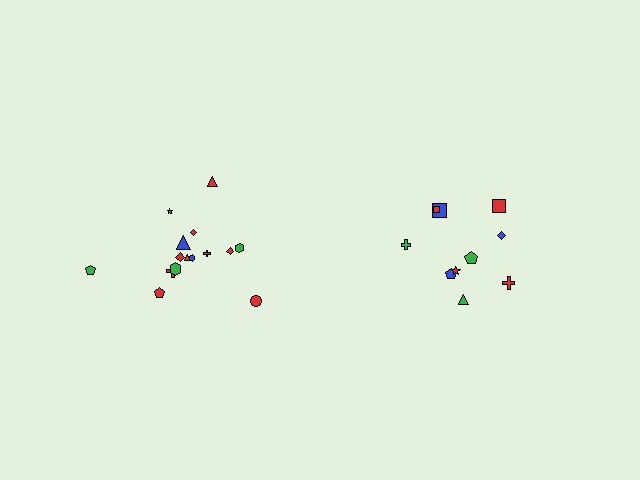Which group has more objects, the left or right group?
The left group.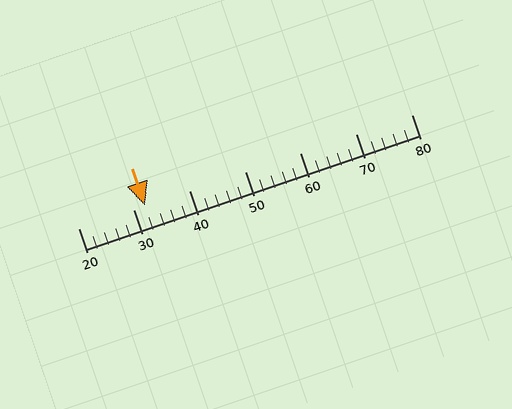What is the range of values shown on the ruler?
The ruler shows values from 20 to 80.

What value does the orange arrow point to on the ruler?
The orange arrow points to approximately 32.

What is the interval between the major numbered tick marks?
The major tick marks are spaced 10 units apart.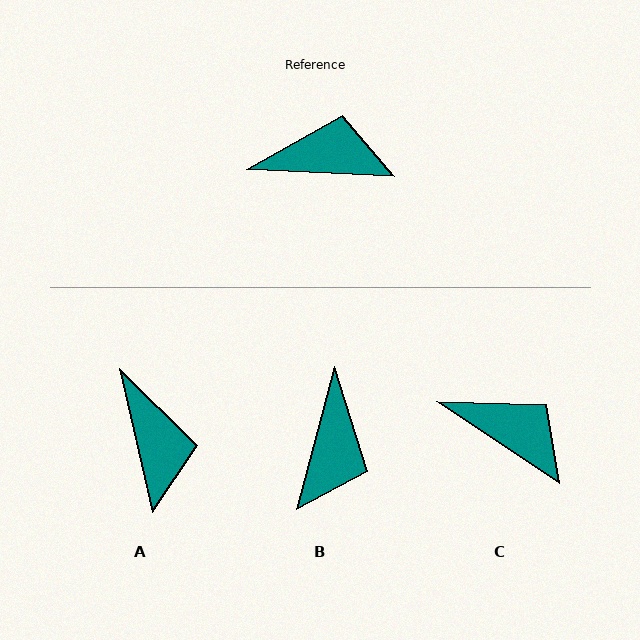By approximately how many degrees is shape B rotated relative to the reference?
Approximately 102 degrees clockwise.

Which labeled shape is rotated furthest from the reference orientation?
B, about 102 degrees away.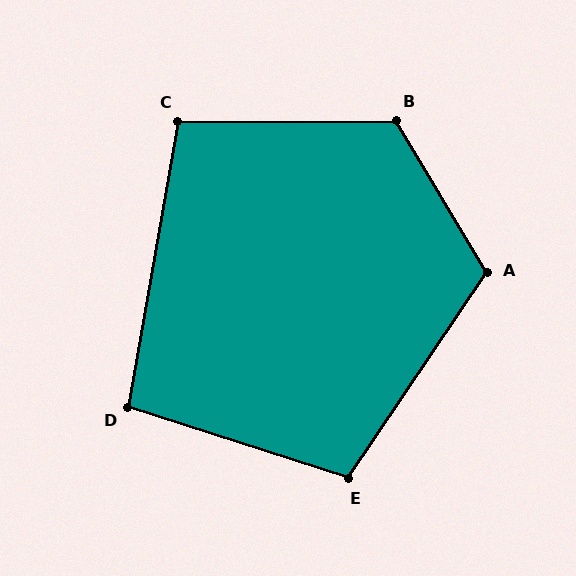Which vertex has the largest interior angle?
B, at approximately 121 degrees.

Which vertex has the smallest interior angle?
D, at approximately 98 degrees.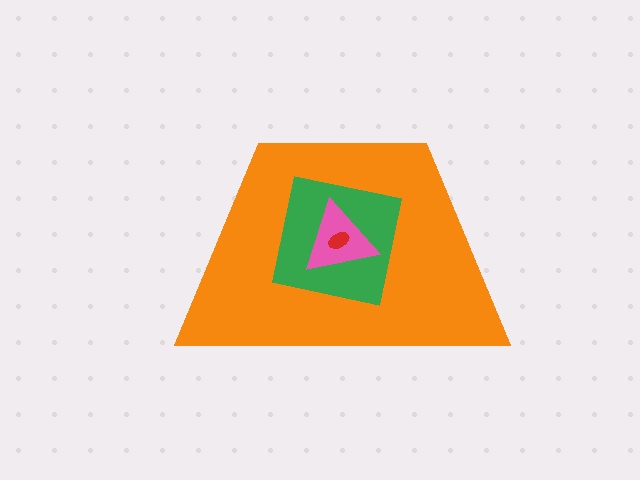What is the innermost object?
The red ellipse.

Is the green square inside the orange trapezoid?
Yes.